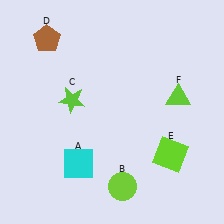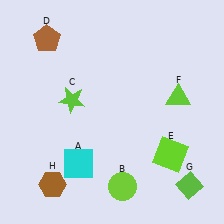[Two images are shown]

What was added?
A lime diamond (G), a brown hexagon (H) were added in Image 2.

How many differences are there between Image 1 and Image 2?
There are 2 differences between the two images.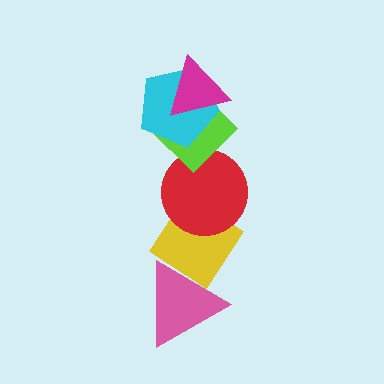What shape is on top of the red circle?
The lime diamond is on top of the red circle.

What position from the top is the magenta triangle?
The magenta triangle is 1st from the top.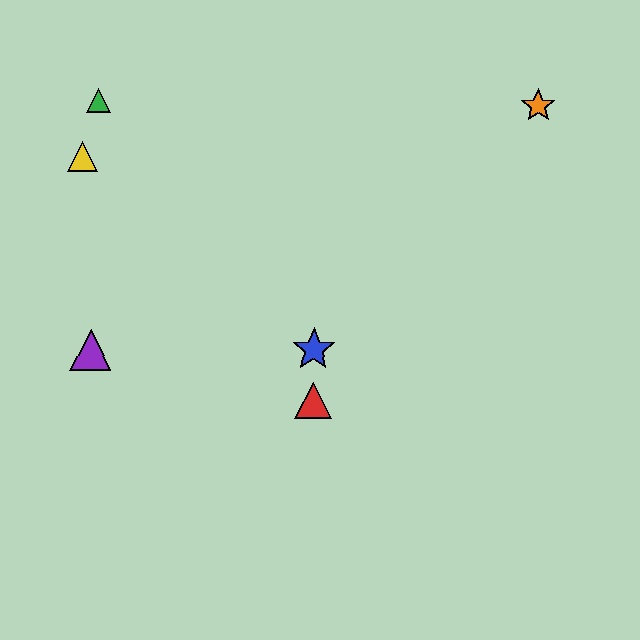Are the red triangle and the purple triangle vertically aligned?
No, the red triangle is at x≈313 and the purple triangle is at x≈91.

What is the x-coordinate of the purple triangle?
The purple triangle is at x≈91.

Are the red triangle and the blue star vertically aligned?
Yes, both are at x≈313.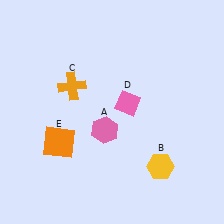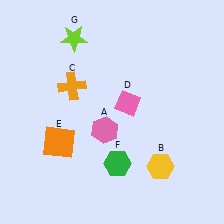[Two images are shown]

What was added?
A green hexagon (F), a lime star (G) were added in Image 2.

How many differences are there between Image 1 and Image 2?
There are 2 differences between the two images.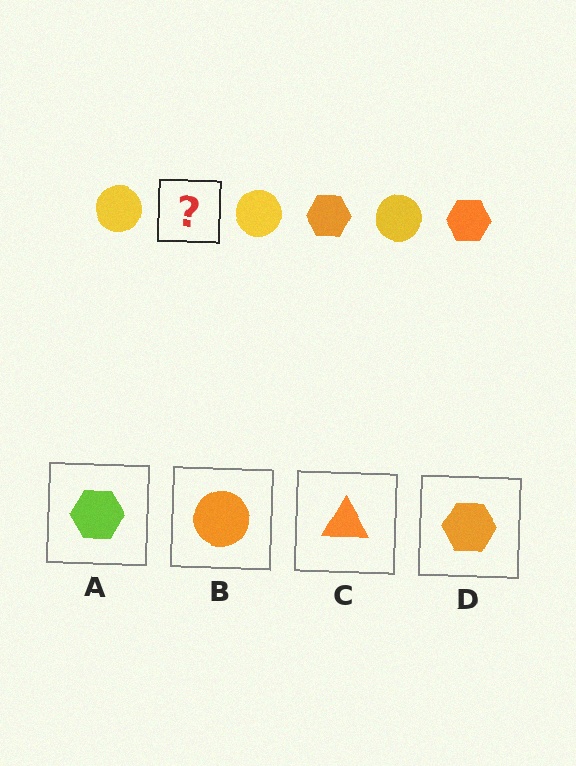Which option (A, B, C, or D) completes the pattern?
D.